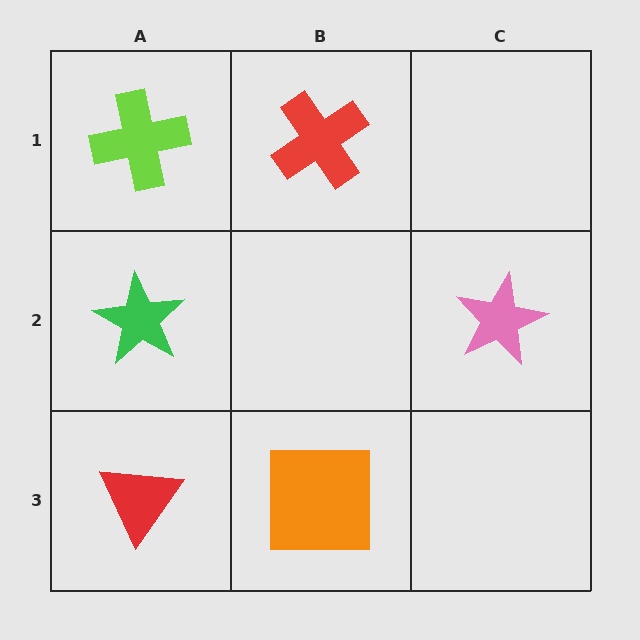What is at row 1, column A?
A lime cross.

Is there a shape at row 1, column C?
No, that cell is empty.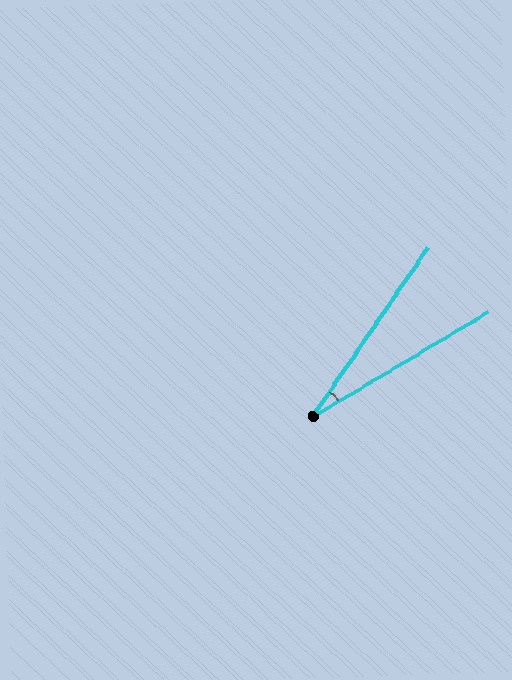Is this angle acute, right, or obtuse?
It is acute.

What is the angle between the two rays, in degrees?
Approximately 25 degrees.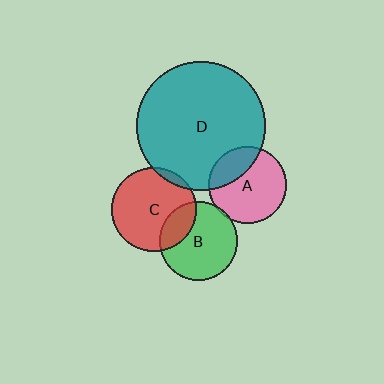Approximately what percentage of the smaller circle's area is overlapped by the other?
Approximately 5%.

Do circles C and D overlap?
Yes.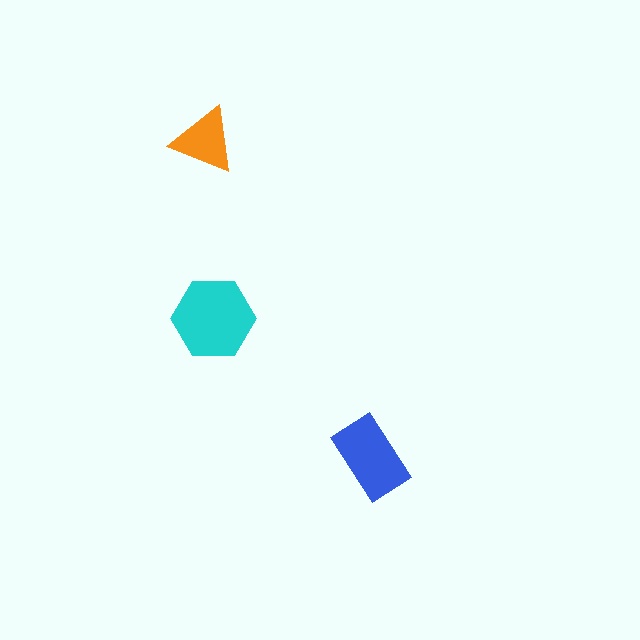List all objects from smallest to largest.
The orange triangle, the blue rectangle, the cyan hexagon.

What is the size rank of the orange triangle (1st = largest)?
3rd.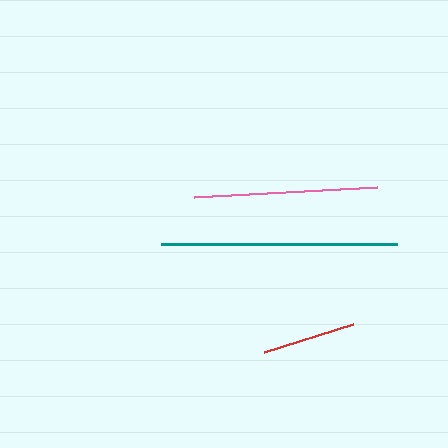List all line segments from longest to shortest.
From longest to shortest: teal, pink, red.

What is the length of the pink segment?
The pink segment is approximately 183 pixels long.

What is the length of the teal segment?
The teal segment is approximately 235 pixels long.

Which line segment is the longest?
The teal line is the longest at approximately 235 pixels.